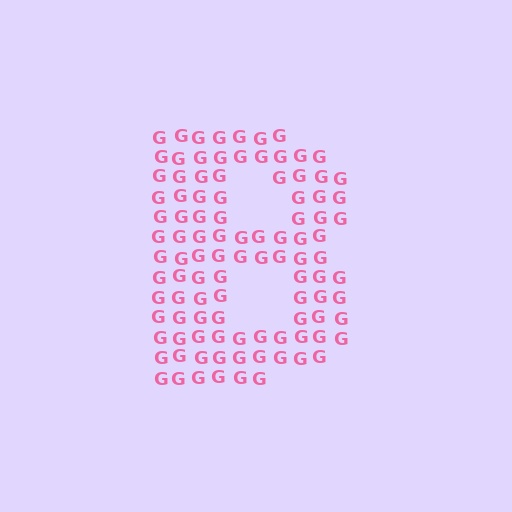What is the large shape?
The large shape is the letter B.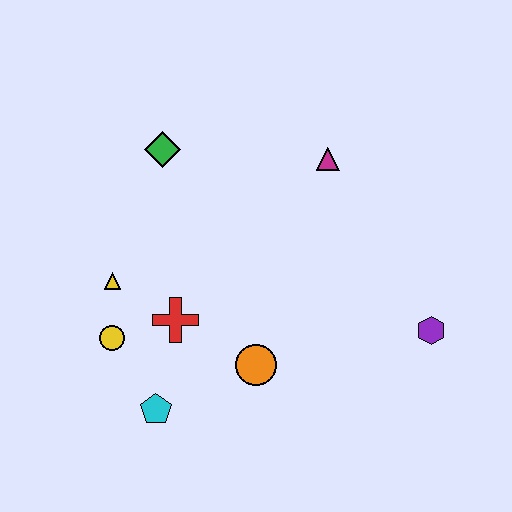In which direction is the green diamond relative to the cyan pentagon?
The green diamond is above the cyan pentagon.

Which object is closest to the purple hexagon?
The orange circle is closest to the purple hexagon.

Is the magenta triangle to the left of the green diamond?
No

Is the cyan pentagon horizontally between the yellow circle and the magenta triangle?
Yes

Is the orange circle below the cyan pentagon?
No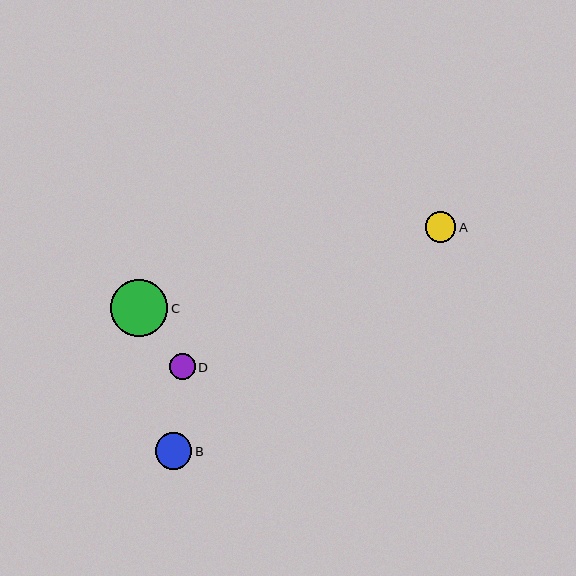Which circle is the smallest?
Circle D is the smallest with a size of approximately 26 pixels.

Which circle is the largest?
Circle C is the largest with a size of approximately 57 pixels.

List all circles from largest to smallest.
From largest to smallest: C, B, A, D.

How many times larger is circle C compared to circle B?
Circle C is approximately 1.6 times the size of circle B.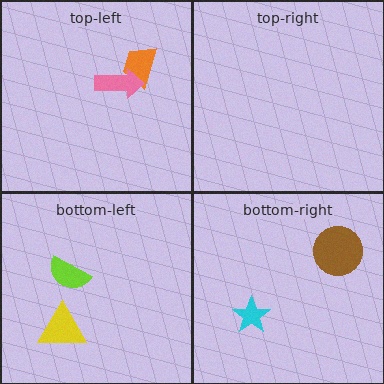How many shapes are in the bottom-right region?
2.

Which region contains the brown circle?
The bottom-right region.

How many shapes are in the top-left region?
2.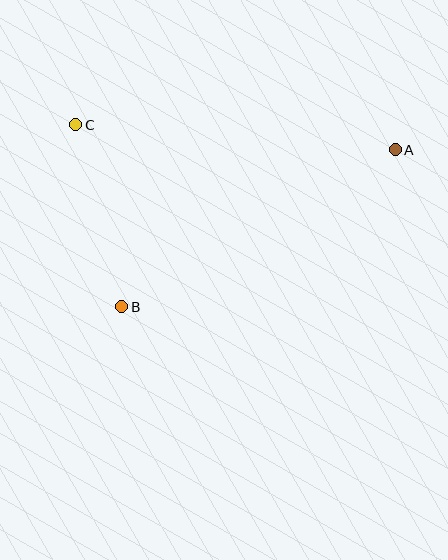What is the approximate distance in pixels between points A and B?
The distance between A and B is approximately 316 pixels.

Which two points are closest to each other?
Points B and C are closest to each other.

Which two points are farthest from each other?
Points A and C are farthest from each other.